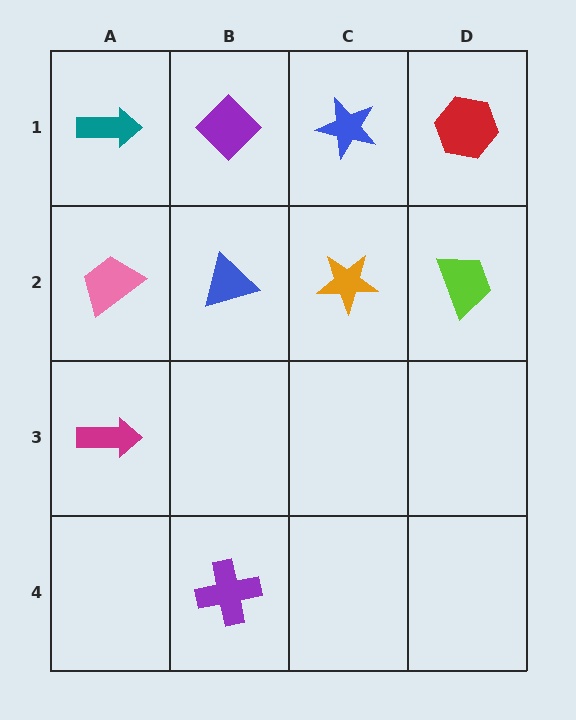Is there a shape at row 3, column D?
No, that cell is empty.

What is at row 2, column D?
A lime trapezoid.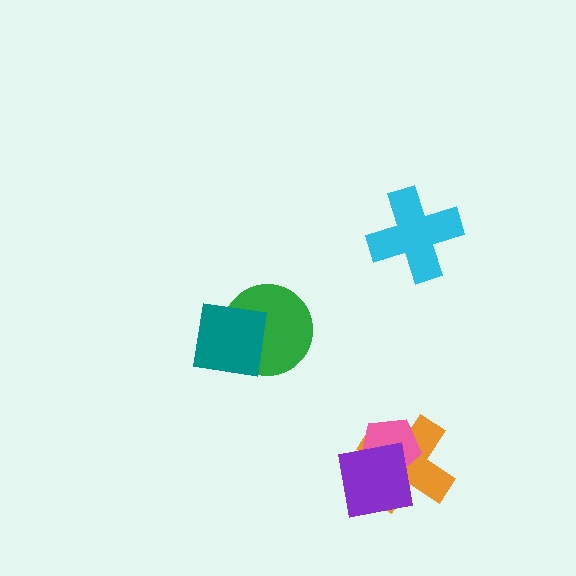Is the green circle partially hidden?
Yes, it is partially covered by another shape.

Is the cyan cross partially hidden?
No, no other shape covers it.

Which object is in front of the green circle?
The teal square is in front of the green circle.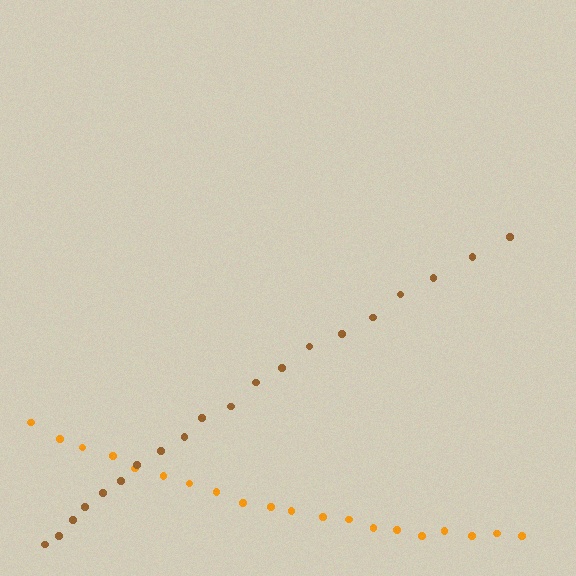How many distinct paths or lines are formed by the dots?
There are 2 distinct paths.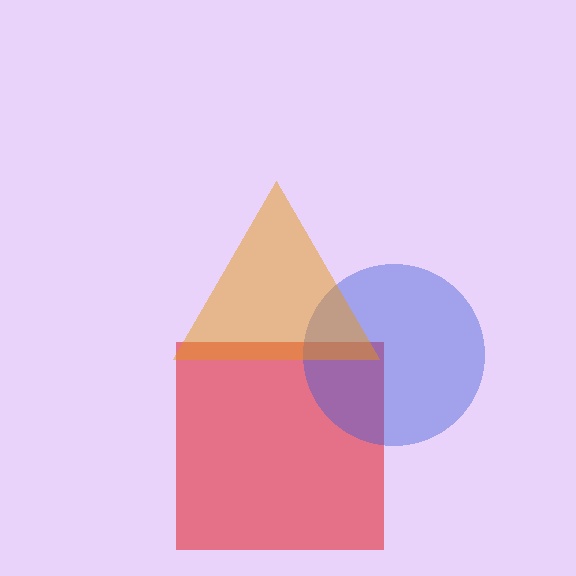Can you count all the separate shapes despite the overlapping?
Yes, there are 3 separate shapes.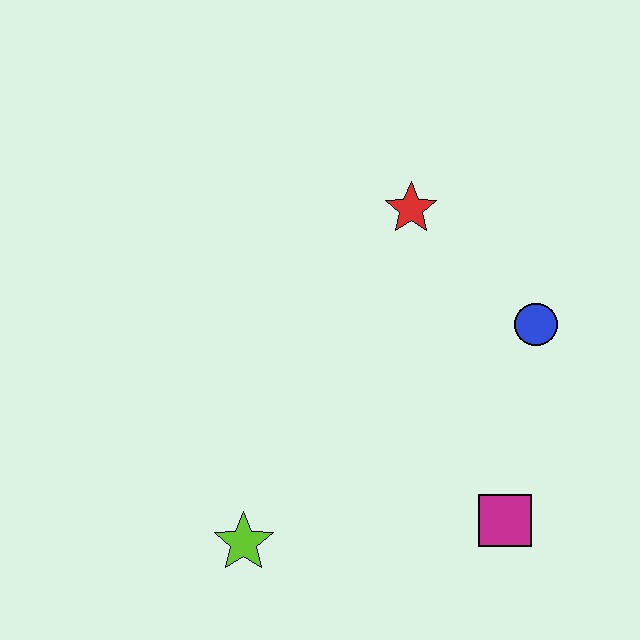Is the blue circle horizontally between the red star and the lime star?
No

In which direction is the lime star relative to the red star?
The lime star is below the red star.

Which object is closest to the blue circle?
The red star is closest to the blue circle.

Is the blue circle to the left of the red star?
No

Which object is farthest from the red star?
The lime star is farthest from the red star.